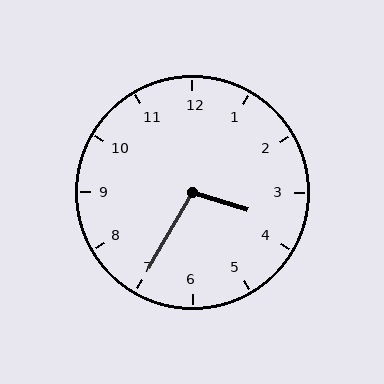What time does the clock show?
3:35.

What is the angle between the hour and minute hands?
Approximately 102 degrees.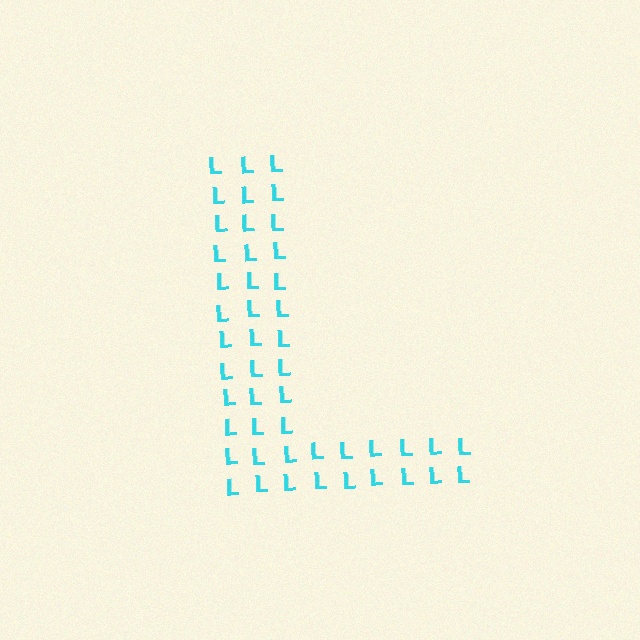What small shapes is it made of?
It is made of small letter L's.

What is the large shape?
The large shape is the letter L.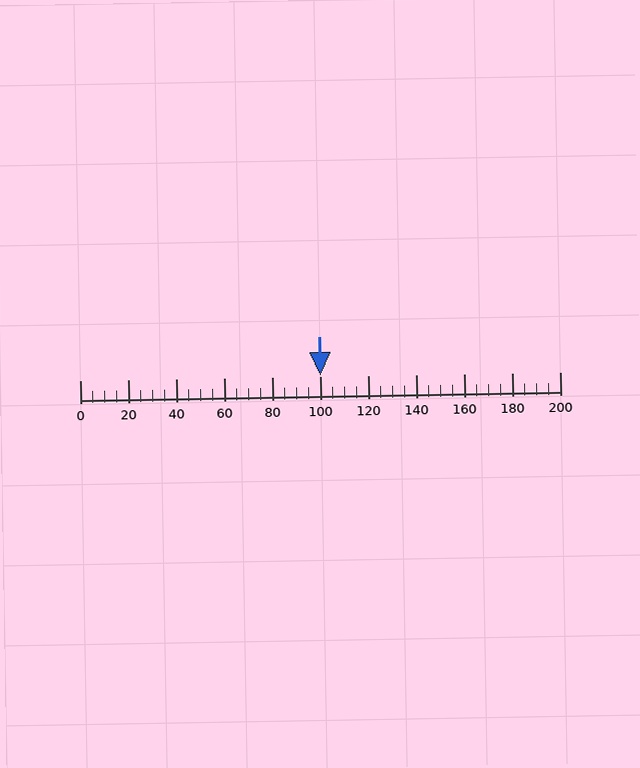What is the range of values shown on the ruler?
The ruler shows values from 0 to 200.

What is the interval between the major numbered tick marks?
The major tick marks are spaced 20 units apart.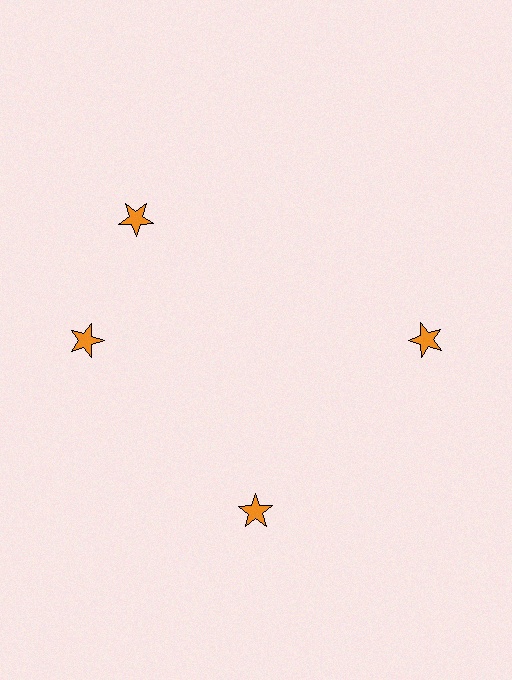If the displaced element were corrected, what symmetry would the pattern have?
It would have 4-fold rotational symmetry — the pattern would map onto itself every 90 degrees.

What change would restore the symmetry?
The symmetry would be restored by rotating it back into even spacing with its neighbors so that all 4 stars sit at equal angles and equal distance from the center.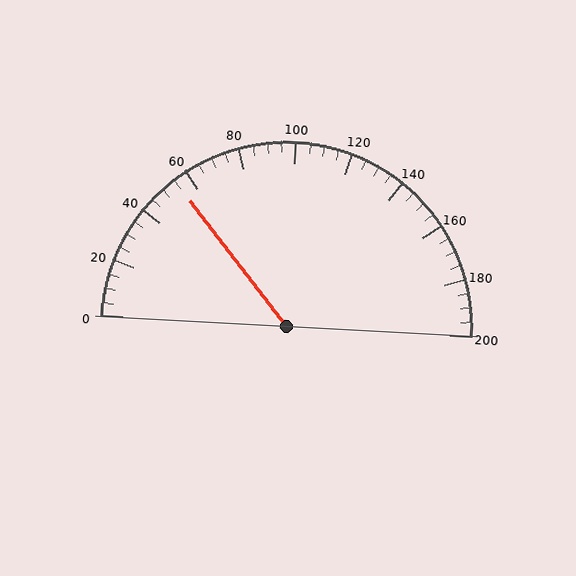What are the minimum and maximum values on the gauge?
The gauge ranges from 0 to 200.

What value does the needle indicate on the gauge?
The needle indicates approximately 55.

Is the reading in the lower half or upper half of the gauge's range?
The reading is in the lower half of the range (0 to 200).